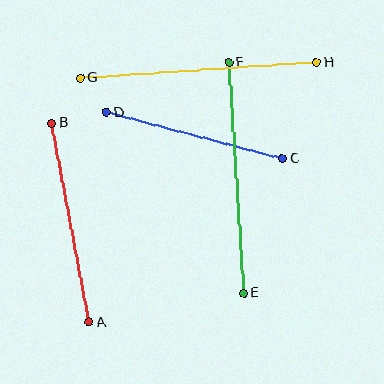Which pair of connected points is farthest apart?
Points G and H are farthest apart.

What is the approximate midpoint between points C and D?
The midpoint is at approximately (194, 135) pixels.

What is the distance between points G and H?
The distance is approximately 236 pixels.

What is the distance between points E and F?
The distance is approximately 231 pixels.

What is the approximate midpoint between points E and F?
The midpoint is at approximately (236, 178) pixels.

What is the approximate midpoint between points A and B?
The midpoint is at approximately (70, 223) pixels.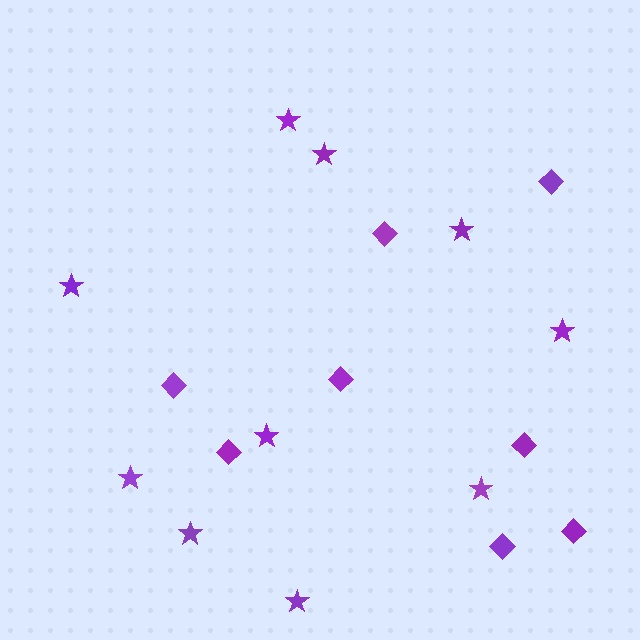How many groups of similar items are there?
There are 2 groups: one group of stars (10) and one group of diamonds (8).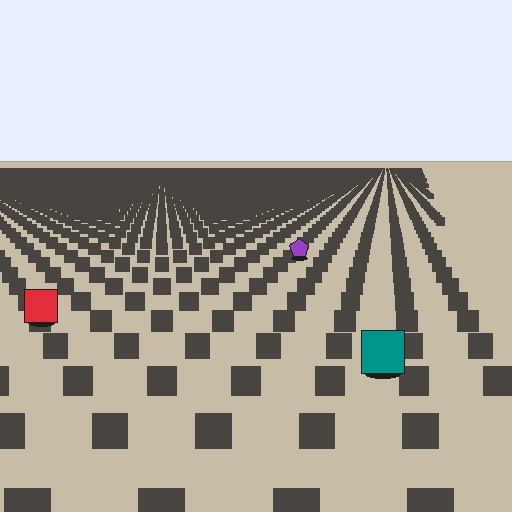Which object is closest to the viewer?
The teal square is closest. The texture marks near it are larger and more spread out.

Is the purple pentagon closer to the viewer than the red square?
No. The red square is closer — you can tell from the texture gradient: the ground texture is coarser near it.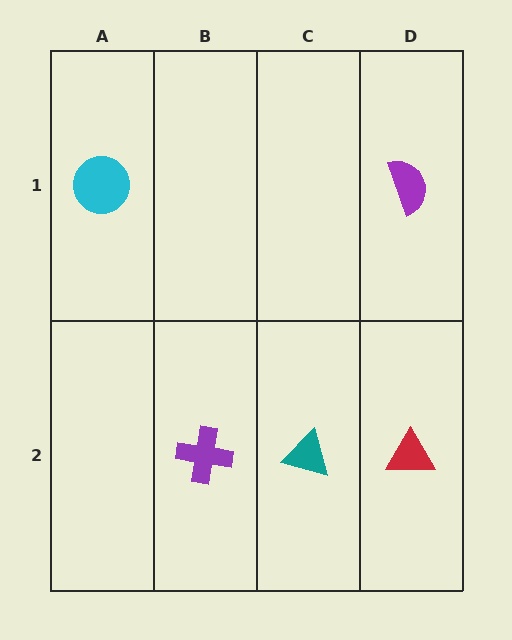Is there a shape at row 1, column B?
No, that cell is empty.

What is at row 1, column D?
A purple semicircle.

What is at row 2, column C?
A teal triangle.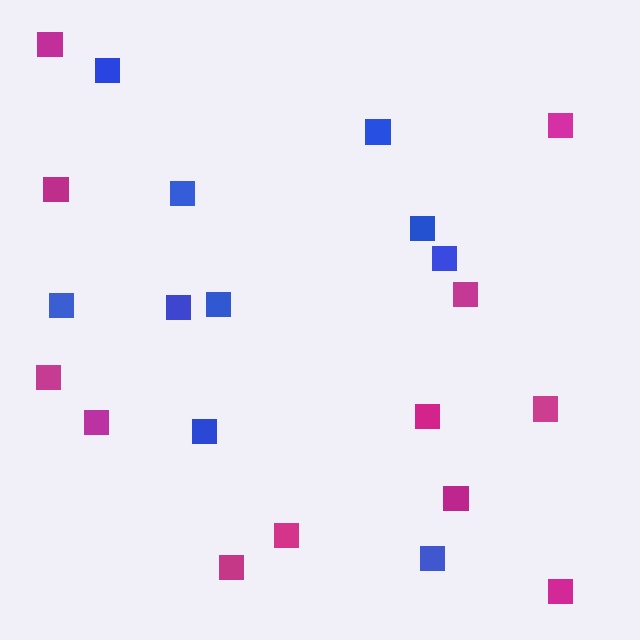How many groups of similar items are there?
There are 2 groups: one group of magenta squares (12) and one group of blue squares (10).